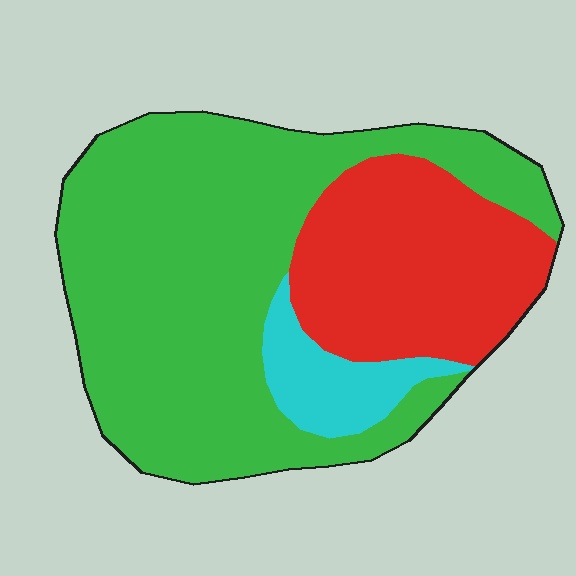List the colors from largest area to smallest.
From largest to smallest: green, red, cyan.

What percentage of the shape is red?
Red covers about 30% of the shape.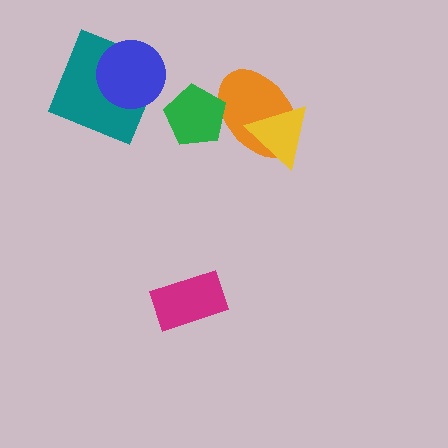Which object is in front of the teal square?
The blue circle is in front of the teal square.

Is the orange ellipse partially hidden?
Yes, it is partially covered by another shape.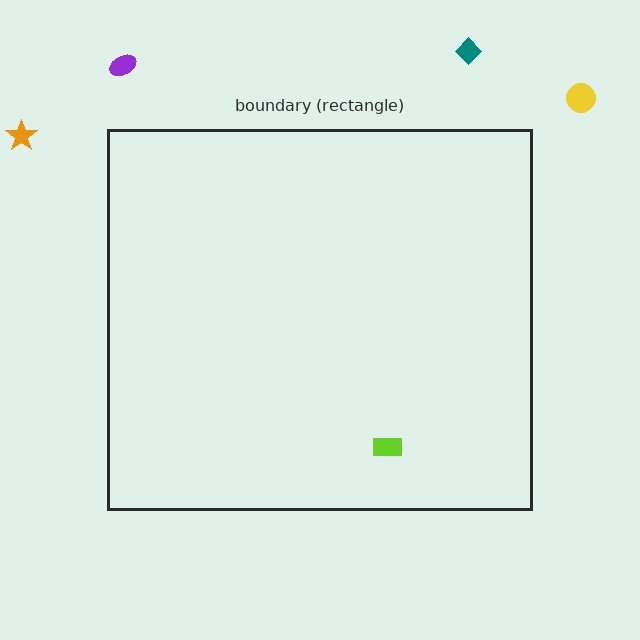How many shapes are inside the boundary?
1 inside, 4 outside.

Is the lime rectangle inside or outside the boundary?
Inside.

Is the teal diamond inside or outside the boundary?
Outside.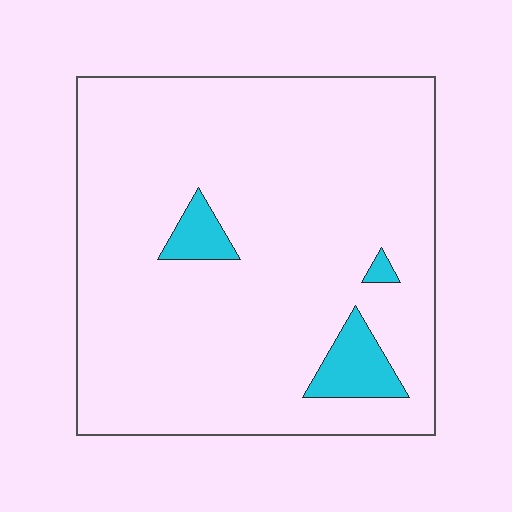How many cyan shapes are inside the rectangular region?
3.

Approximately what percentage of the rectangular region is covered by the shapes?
Approximately 5%.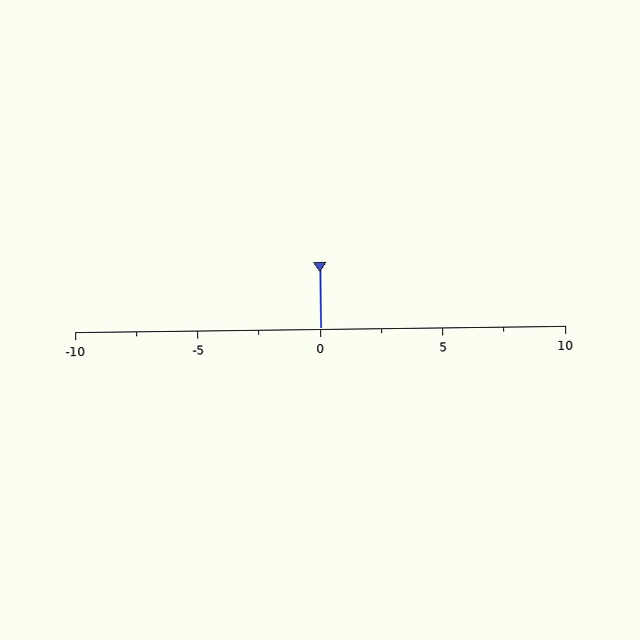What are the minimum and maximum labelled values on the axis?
The axis runs from -10 to 10.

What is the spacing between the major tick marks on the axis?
The major ticks are spaced 5 apart.